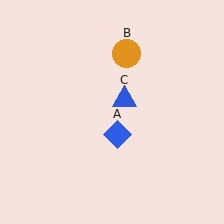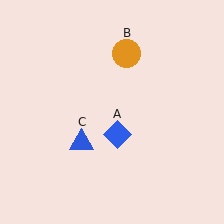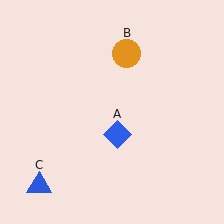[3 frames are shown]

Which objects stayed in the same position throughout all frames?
Blue diamond (object A) and orange circle (object B) remained stationary.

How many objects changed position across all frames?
1 object changed position: blue triangle (object C).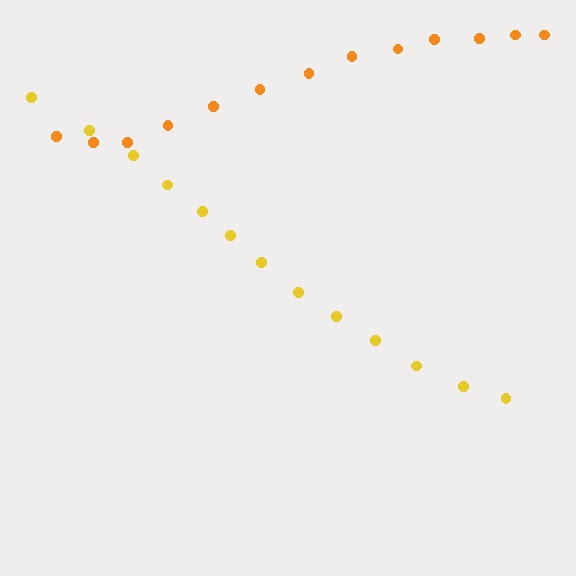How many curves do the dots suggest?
There are 2 distinct paths.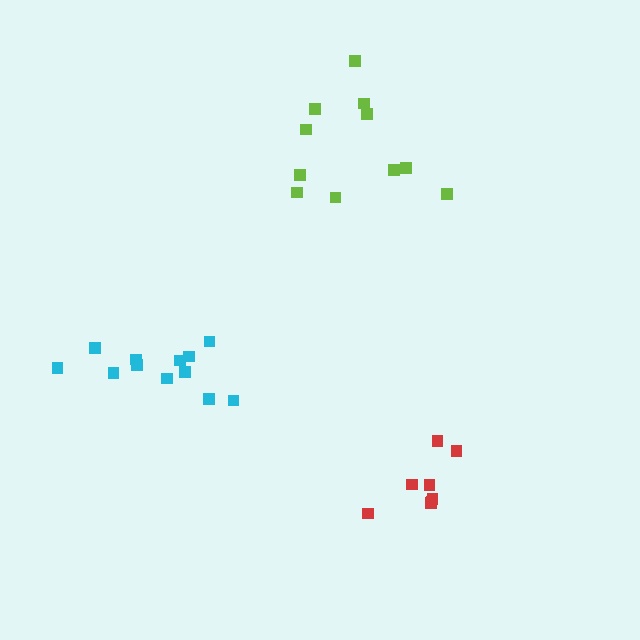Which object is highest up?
The lime cluster is topmost.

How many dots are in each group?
Group 1: 11 dots, Group 2: 8 dots, Group 3: 12 dots (31 total).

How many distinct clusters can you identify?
There are 3 distinct clusters.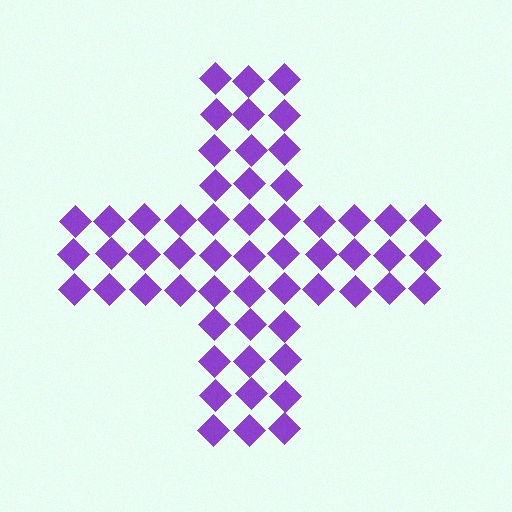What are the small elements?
The small elements are diamonds.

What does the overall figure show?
The overall figure shows a cross.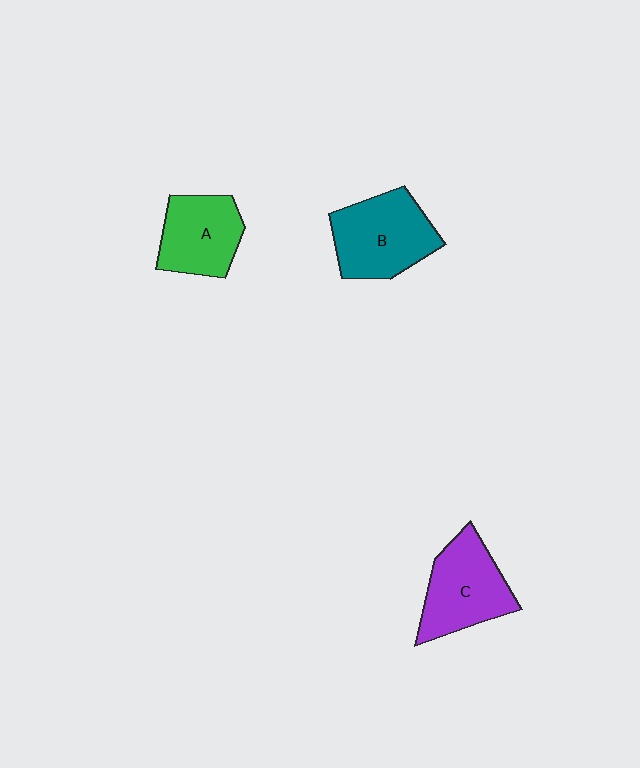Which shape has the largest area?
Shape B (teal).